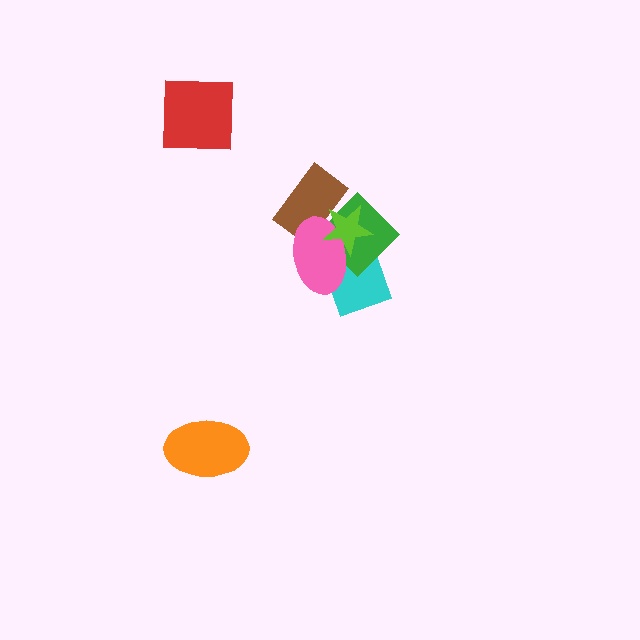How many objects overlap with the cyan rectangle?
3 objects overlap with the cyan rectangle.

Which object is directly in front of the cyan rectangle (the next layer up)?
The green diamond is directly in front of the cyan rectangle.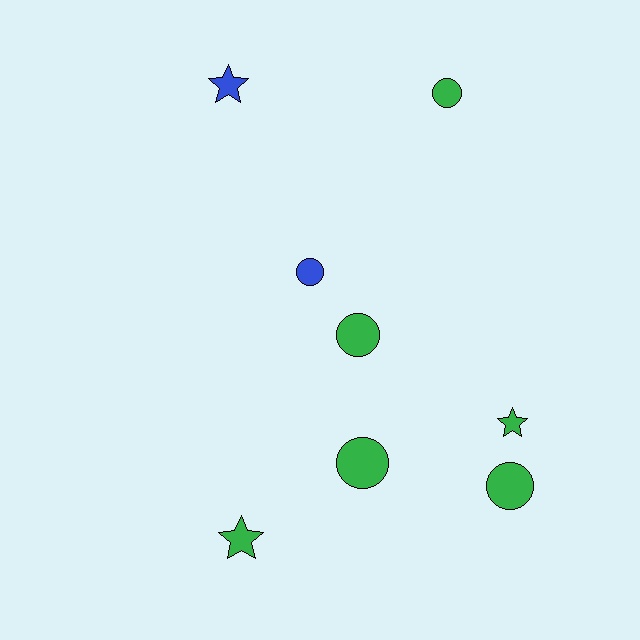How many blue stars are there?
There is 1 blue star.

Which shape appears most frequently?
Circle, with 5 objects.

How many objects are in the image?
There are 8 objects.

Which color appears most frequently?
Green, with 6 objects.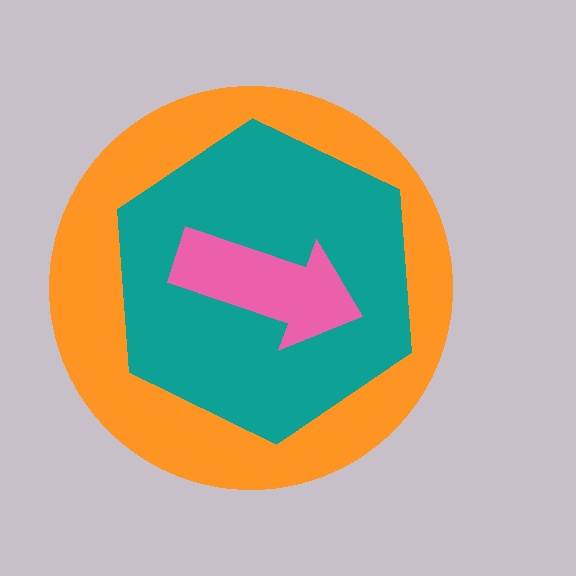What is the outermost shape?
The orange circle.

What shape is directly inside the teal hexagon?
The pink arrow.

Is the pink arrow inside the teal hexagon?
Yes.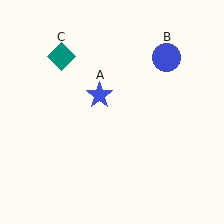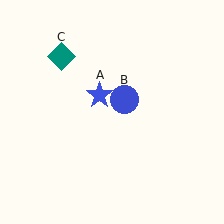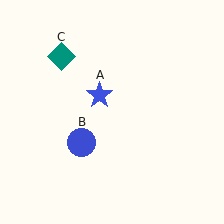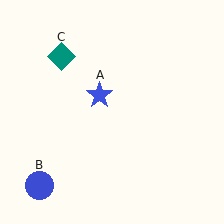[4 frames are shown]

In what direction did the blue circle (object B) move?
The blue circle (object B) moved down and to the left.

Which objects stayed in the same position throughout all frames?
Blue star (object A) and teal diamond (object C) remained stationary.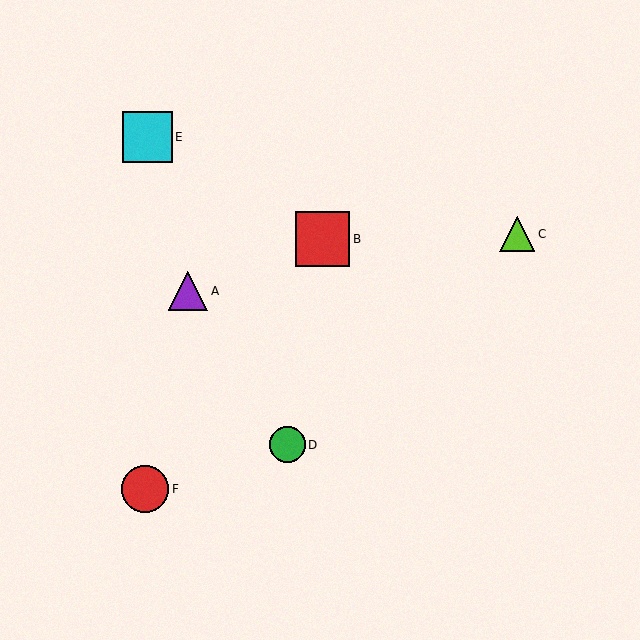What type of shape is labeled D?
Shape D is a green circle.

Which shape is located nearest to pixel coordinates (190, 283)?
The purple triangle (labeled A) at (188, 291) is nearest to that location.